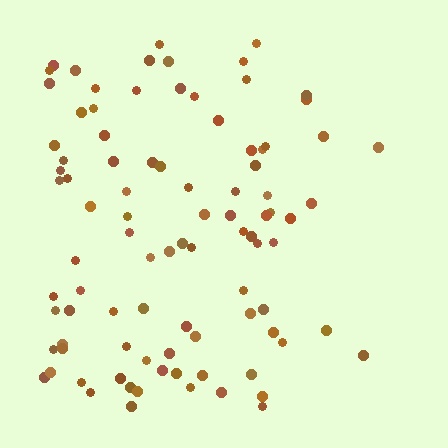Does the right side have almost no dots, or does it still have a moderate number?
Still a moderate number, just noticeably fewer than the left.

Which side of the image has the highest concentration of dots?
The left.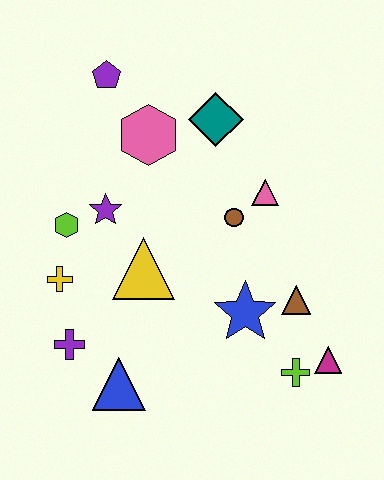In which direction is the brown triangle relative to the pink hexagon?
The brown triangle is below the pink hexagon.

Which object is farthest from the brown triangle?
The purple pentagon is farthest from the brown triangle.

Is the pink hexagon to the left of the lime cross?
Yes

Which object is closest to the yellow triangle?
The purple star is closest to the yellow triangle.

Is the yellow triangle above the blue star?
Yes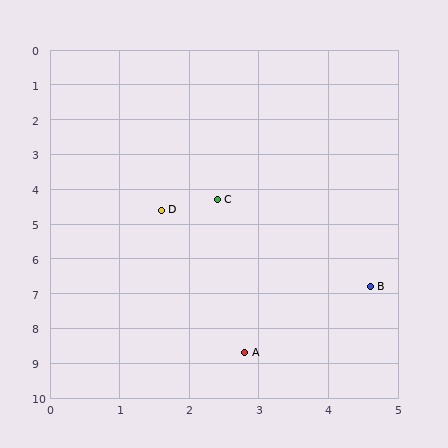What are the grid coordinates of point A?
Point A is at approximately (2.8, 8.7).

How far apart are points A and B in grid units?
Points A and B are about 2.6 grid units apart.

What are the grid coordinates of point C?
Point C is at approximately (2.4, 4.3).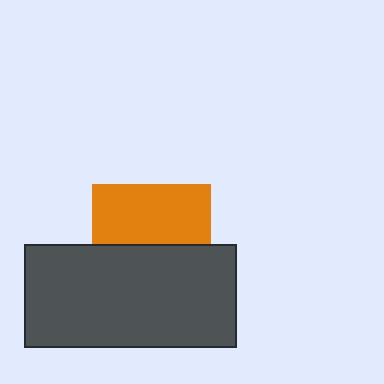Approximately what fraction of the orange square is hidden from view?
Roughly 50% of the orange square is hidden behind the dark gray rectangle.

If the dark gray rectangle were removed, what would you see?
You would see the complete orange square.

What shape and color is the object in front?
The object in front is a dark gray rectangle.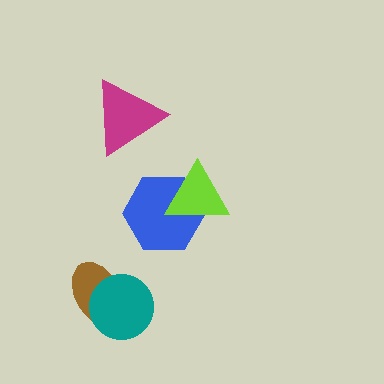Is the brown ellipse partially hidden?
Yes, it is partially covered by another shape.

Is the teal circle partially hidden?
No, no other shape covers it.